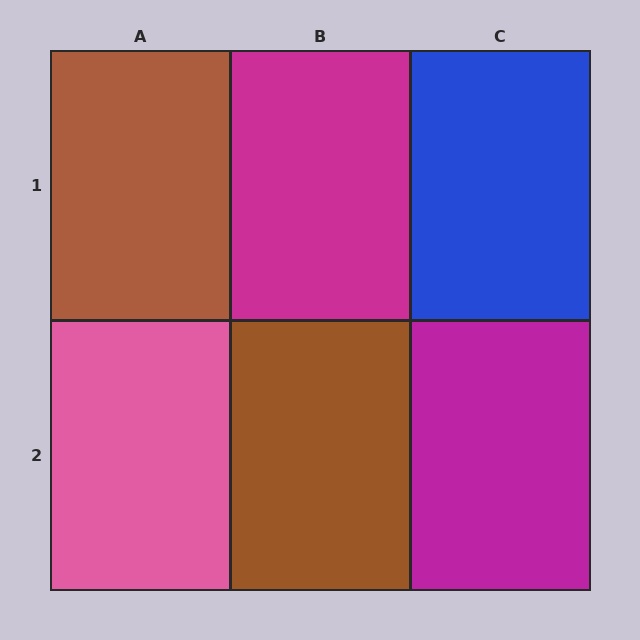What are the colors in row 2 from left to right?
Pink, brown, magenta.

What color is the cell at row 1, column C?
Blue.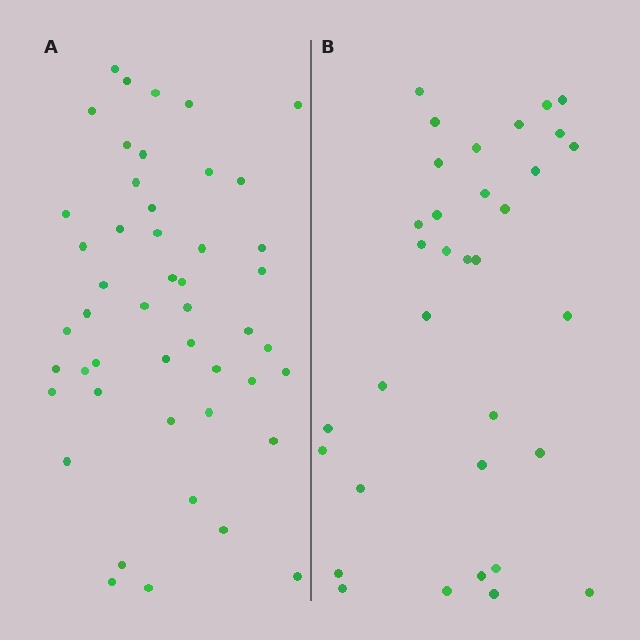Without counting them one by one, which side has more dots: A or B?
Region A (the left region) has more dots.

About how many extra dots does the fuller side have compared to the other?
Region A has approximately 15 more dots than region B.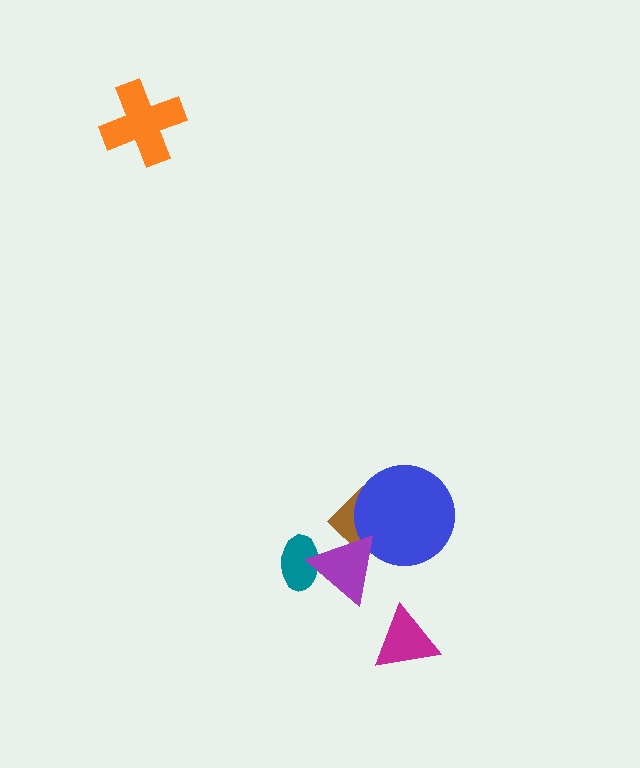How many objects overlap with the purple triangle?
3 objects overlap with the purple triangle.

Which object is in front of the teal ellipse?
The purple triangle is in front of the teal ellipse.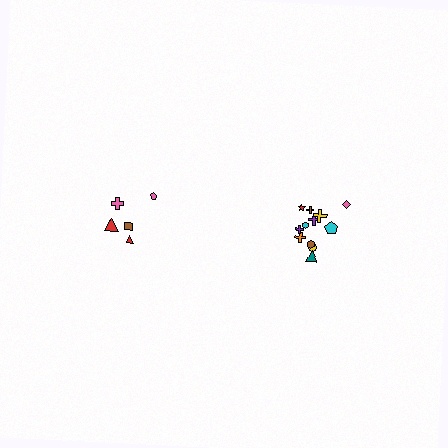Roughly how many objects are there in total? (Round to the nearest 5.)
Roughly 15 objects in total.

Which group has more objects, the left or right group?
The right group.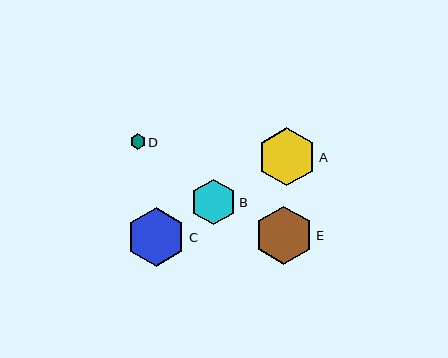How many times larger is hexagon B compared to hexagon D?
Hexagon B is approximately 2.9 times the size of hexagon D.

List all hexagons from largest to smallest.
From largest to smallest: C, A, E, B, D.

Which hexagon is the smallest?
Hexagon D is the smallest with a size of approximately 15 pixels.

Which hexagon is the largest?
Hexagon C is the largest with a size of approximately 59 pixels.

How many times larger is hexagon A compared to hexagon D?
Hexagon A is approximately 3.8 times the size of hexagon D.